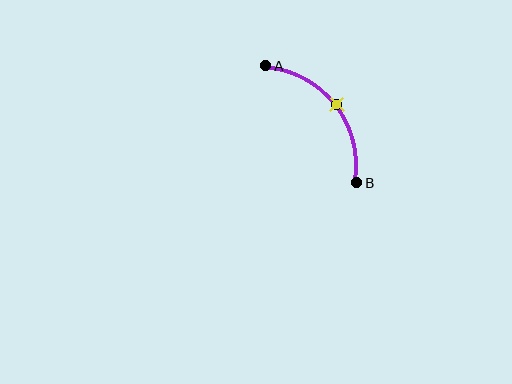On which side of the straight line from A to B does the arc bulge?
The arc bulges above and to the right of the straight line connecting A and B.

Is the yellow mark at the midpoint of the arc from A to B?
Yes. The yellow mark lies on the arc at equal arc-length from both A and B — it is the arc midpoint.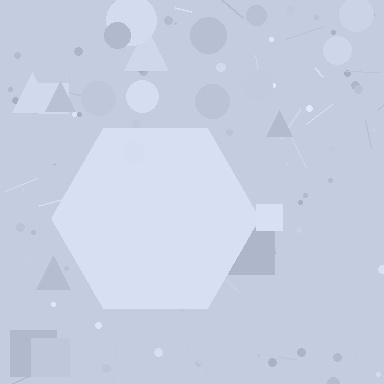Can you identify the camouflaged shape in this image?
The camouflaged shape is a hexagon.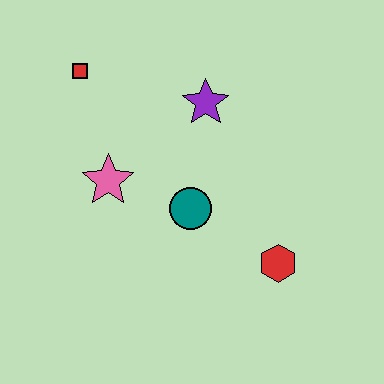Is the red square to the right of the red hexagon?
No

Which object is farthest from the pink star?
The red hexagon is farthest from the pink star.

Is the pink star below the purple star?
Yes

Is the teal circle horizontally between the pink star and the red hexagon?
Yes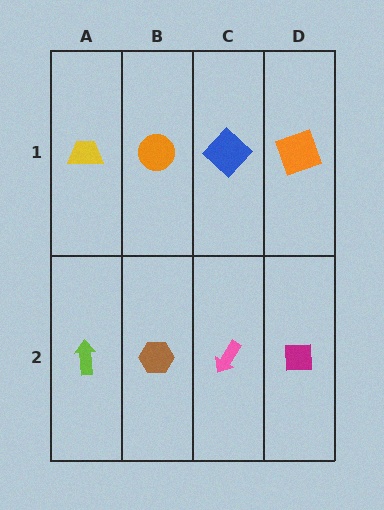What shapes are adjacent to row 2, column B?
An orange circle (row 1, column B), a lime arrow (row 2, column A), a pink arrow (row 2, column C).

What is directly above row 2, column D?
An orange square.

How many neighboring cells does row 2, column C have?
3.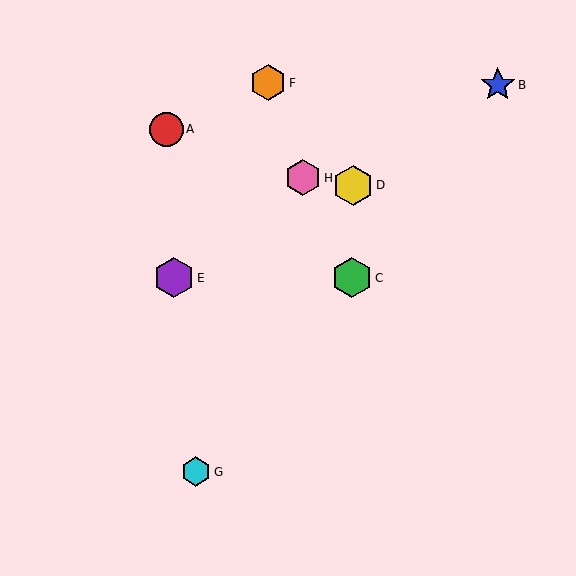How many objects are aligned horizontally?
2 objects (C, E) are aligned horizontally.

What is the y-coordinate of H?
Object H is at y≈178.